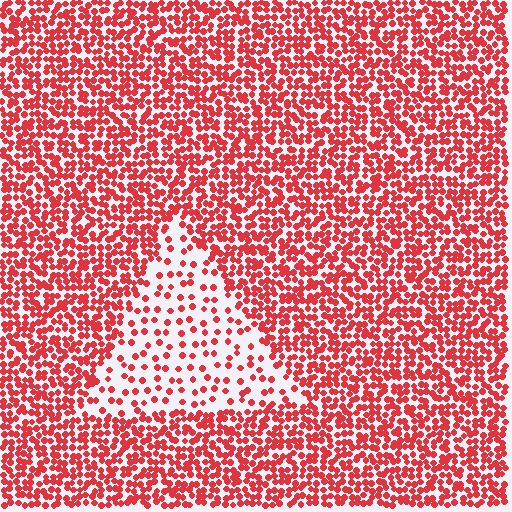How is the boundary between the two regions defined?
The boundary is defined by a change in element density (approximately 2.8x ratio). All elements are the same color, size, and shape.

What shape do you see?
I see a triangle.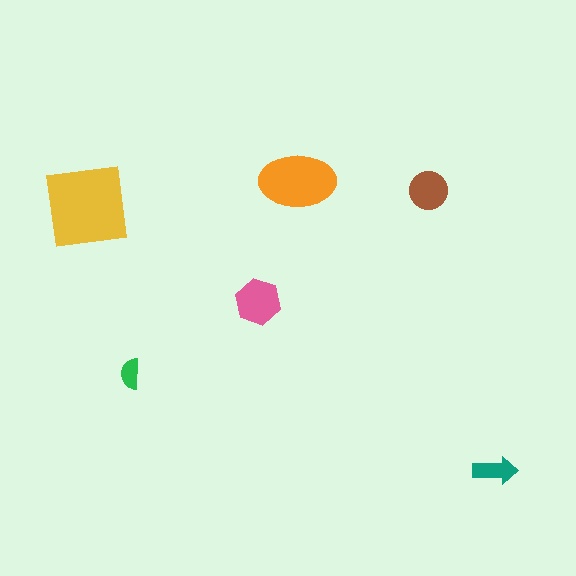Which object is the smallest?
The green semicircle.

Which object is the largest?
The yellow square.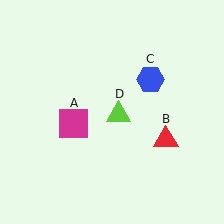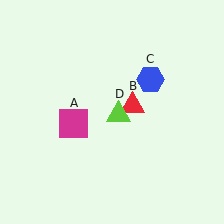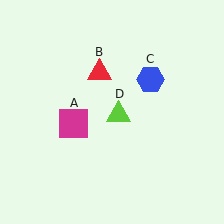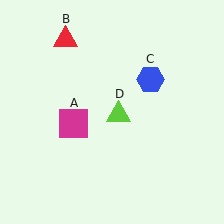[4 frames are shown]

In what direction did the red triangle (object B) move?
The red triangle (object B) moved up and to the left.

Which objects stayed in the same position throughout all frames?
Magenta square (object A) and blue hexagon (object C) and lime triangle (object D) remained stationary.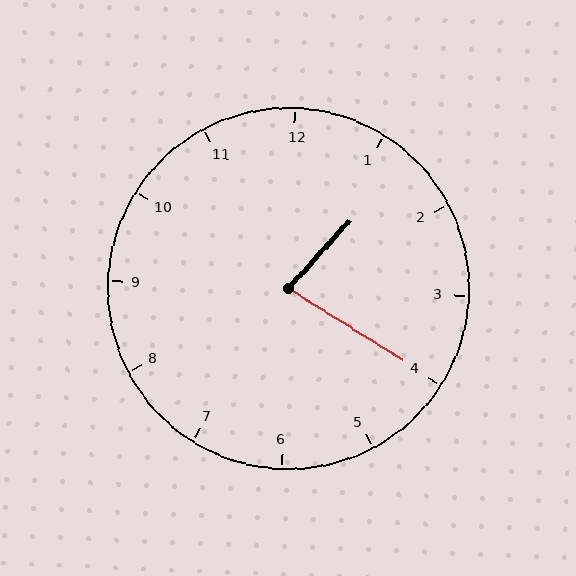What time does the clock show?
1:20.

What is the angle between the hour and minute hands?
Approximately 80 degrees.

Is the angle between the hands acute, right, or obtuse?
It is acute.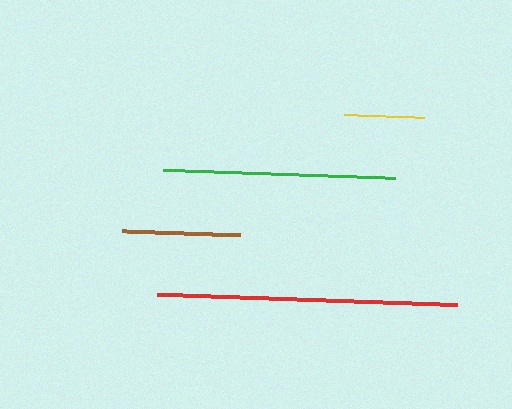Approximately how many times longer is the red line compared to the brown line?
The red line is approximately 2.5 times the length of the brown line.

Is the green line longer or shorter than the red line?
The red line is longer than the green line.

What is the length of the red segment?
The red segment is approximately 300 pixels long.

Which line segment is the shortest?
The yellow line is the shortest at approximately 80 pixels.